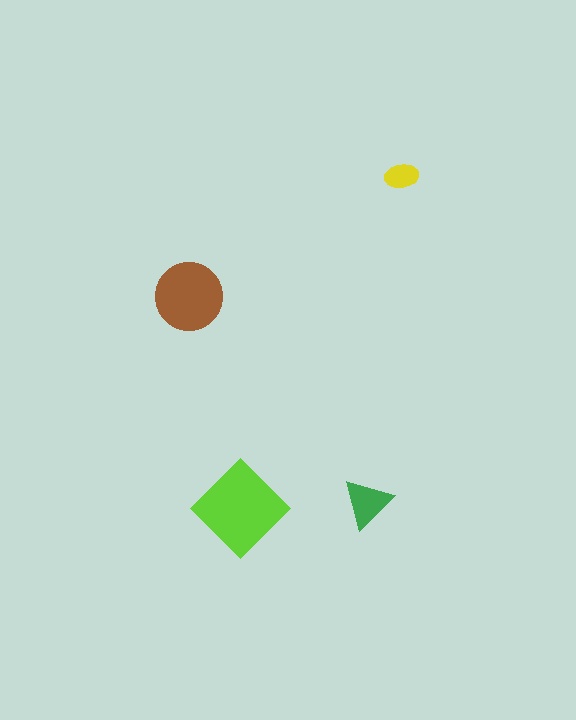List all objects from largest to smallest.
The lime diamond, the brown circle, the green triangle, the yellow ellipse.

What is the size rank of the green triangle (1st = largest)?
3rd.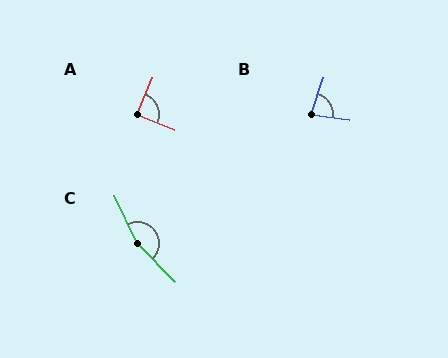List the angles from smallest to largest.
B (78°), A (90°), C (160°).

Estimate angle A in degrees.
Approximately 90 degrees.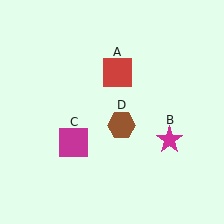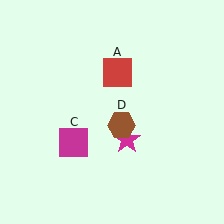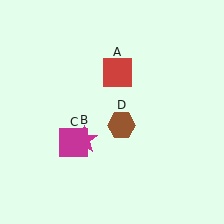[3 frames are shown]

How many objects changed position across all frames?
1 object changed position: magenta star (object B).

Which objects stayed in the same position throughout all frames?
Red square (object A) and magenta square (object C) and brown hexagon (object D) remained stationary.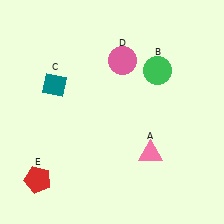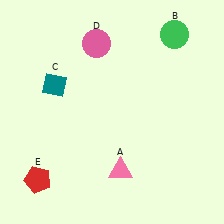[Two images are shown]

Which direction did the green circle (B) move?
The green circle (B) moved up.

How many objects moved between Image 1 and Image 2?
3 objects moved between the two images.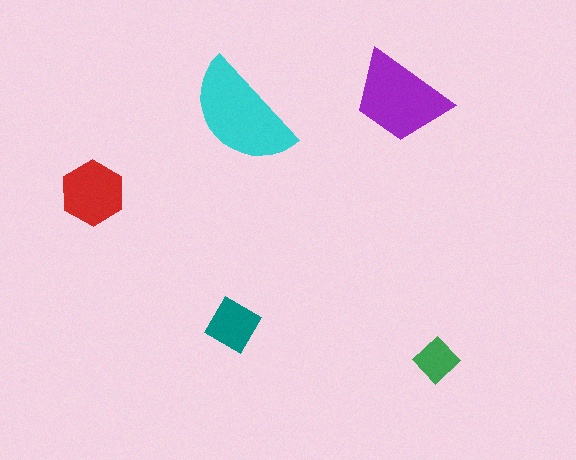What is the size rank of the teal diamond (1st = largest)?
4th.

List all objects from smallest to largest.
The green diamond, the teal diamond, the red hexagon, the purple trapezoid, the cyan semicircle.